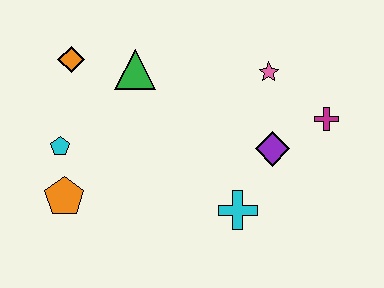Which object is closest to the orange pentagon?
The cyan pentagon is closest to the orange pentagon.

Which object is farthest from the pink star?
The orange pentagon is farthest from the pink star.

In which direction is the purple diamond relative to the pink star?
The purple diamond is below the pink star.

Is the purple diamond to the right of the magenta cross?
No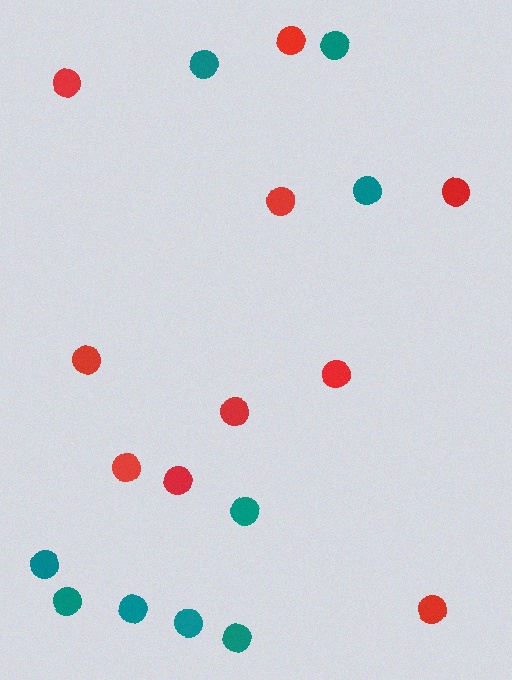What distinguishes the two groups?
There are 2 groups: one group of teal circles (9) and one group of red circles (10).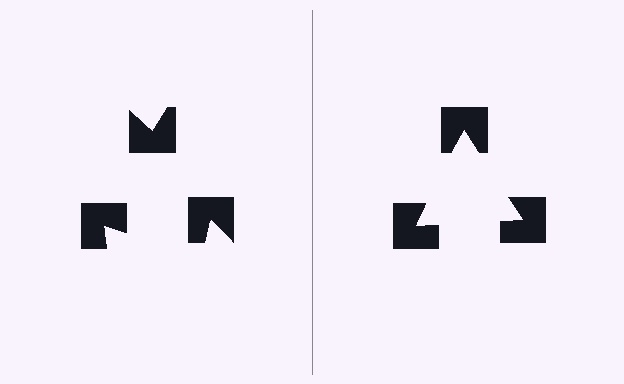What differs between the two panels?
The notched squares are positioned identically on both sides; only the wedge orientations differ. On the right they align to a triangle; on the left they are misaligned.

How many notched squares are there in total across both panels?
6 — 3 on each side.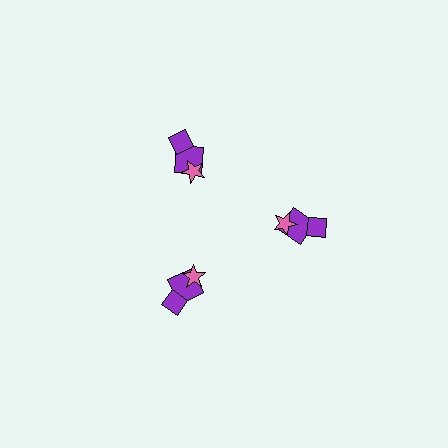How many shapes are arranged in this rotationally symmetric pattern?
There are 9 shapes, arranged in 3 groups of 3.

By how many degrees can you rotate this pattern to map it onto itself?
The pattern maps onto itself every 120 degrees of rotation.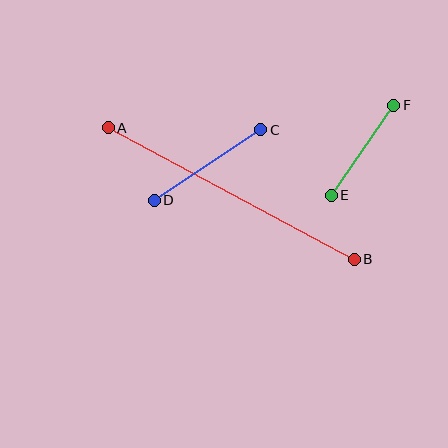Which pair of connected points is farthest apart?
Points A and B are farthest apart.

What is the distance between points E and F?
The distance is approximately 110 pixels.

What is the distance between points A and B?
The distance is approximately 279 pixels.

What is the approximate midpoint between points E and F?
The midpoint is at approximately (362, 150) pixels.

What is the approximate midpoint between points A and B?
The midpoint is at approximately (231, 194) pixels.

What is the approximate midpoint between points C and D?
The midpoint is at approximately (208, 165) pixels.